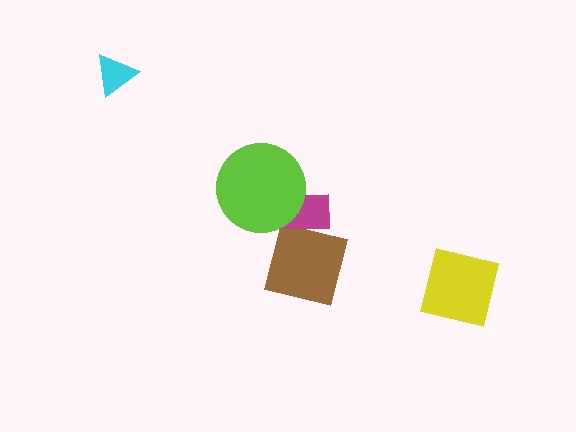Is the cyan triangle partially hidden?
No, no other shape covers it.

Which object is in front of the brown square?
The magenta rectangle is in front of the brown square.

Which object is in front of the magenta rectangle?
The lime circle is in front of the magenta rectangle.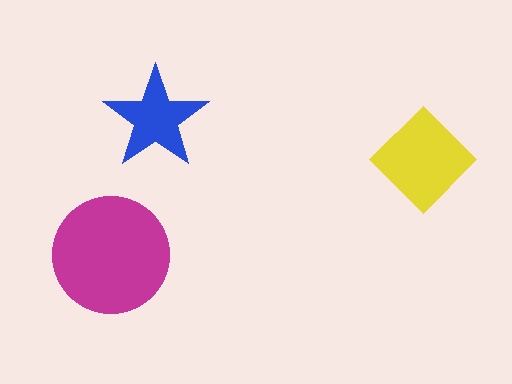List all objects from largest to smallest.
The magenta circle, the yellow diamond, the blue star.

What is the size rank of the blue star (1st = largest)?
3rd.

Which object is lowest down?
The magenta circle is bottommost.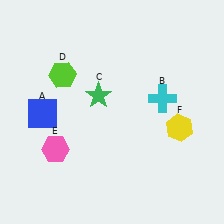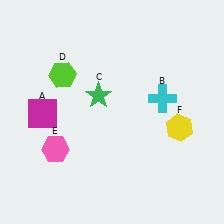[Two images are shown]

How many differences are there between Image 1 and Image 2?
There is 1 difference between the two images.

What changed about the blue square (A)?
In Image 1, A is blue. In Image 2, it changed to magenta.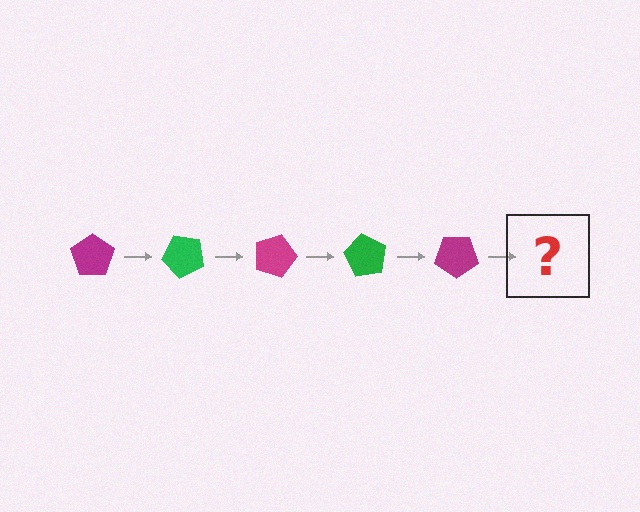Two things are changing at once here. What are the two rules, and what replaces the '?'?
The two rules are that it rotates 45 degrees each step and the color cycles through magenta and green. The '?' should be a green pentagon, rotated 225 degrees from the start.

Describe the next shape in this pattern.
It should be a green pentagon, rotated 225 degrees from the start.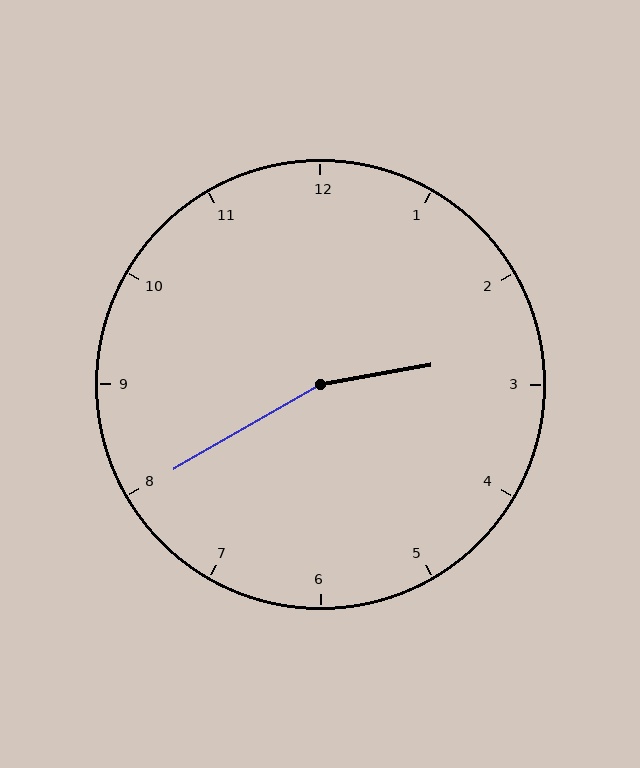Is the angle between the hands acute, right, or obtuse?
It is obtuse.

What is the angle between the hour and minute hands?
Approximately 160 degrees.